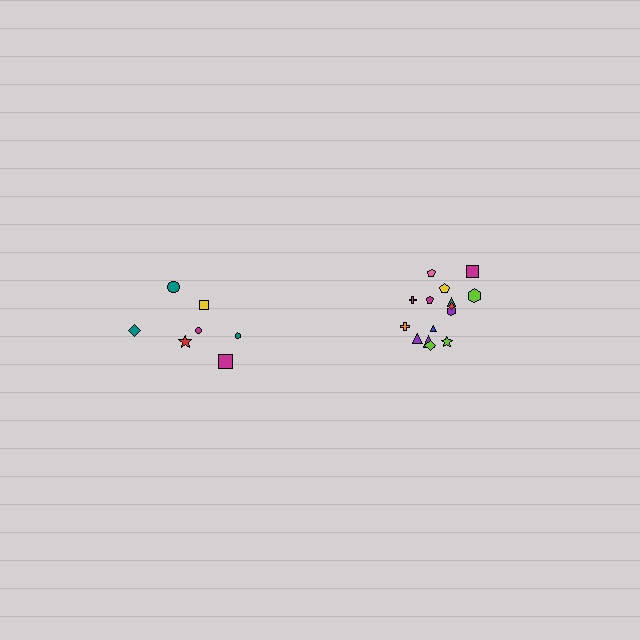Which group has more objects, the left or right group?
The right group.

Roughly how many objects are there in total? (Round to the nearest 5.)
Roughly 20 objects in total.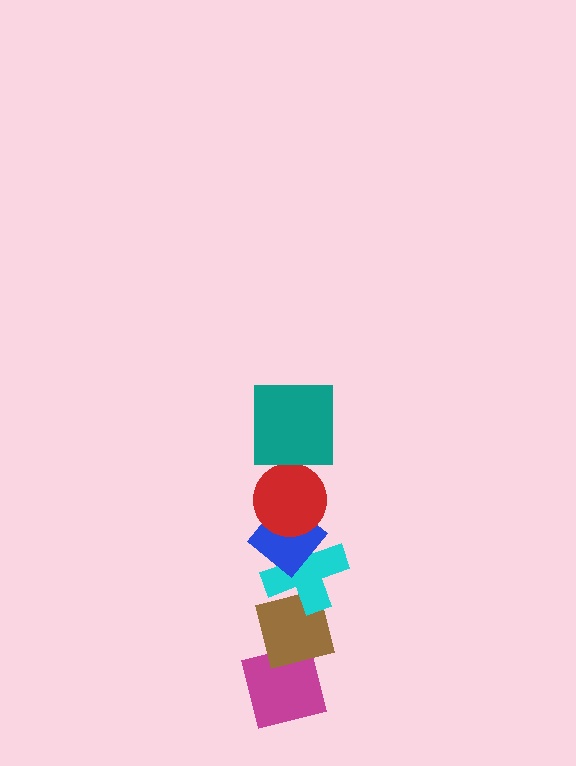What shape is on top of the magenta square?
The brown square is on top of the magenta square.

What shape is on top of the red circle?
The teal square is on top of the red circle.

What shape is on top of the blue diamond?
The red circle is on top of the blue diamond.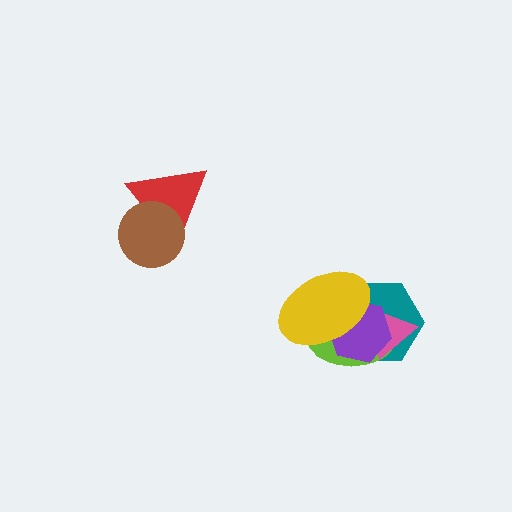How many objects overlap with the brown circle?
1 object overlaps with the brown circle.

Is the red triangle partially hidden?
Yes, it is partially covered by another shape.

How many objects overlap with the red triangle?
1 object overlaps with the red triangle.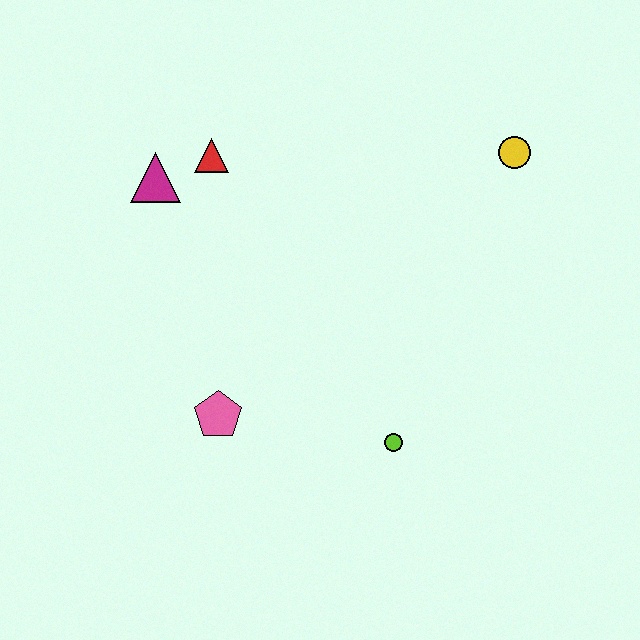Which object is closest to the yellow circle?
The red triangle is closest to the yellow circle.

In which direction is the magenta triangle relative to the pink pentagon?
The magenta triangle is above the pink pentagon.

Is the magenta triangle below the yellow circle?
Yes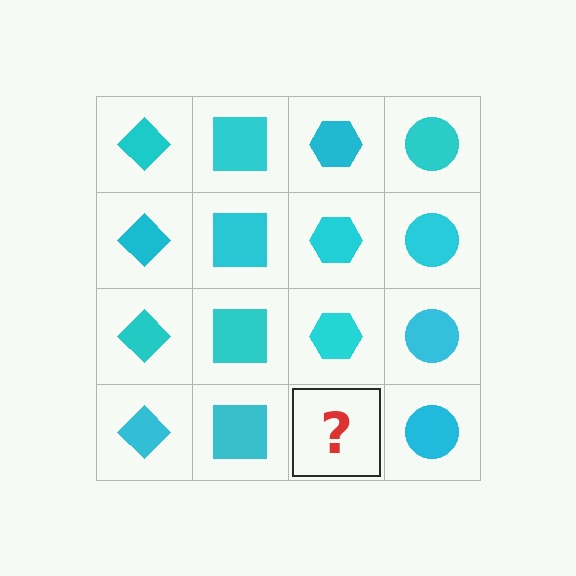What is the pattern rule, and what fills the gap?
The rule is that each column has a consistent shape. The gap should be filled with a cyan hexagon.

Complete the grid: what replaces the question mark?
The question mark should be replaced with a cyan hexagon.